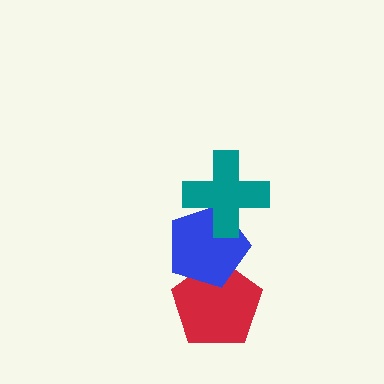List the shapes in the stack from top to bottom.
From top to bottom: the teal cross, the blue pentagon, the red pentagon.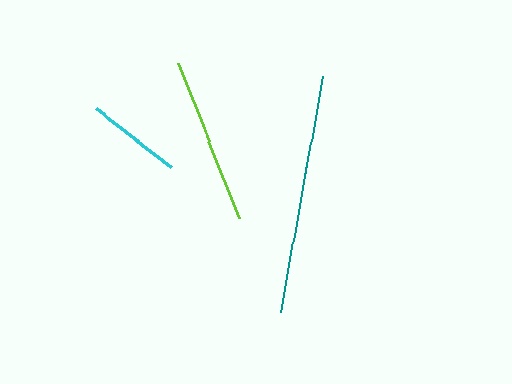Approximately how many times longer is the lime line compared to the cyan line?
The lime line is approximately 1.7 times the length of the cyan line.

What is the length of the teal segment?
The teal segment is approximately 240 pixels long.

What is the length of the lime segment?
The lime segment is approximately 166 pixels long.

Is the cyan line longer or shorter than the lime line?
The lime line is longer than the cyan line.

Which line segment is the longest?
The teal line is the longest at approximately 240 pixels.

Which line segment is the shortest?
The cyan line is the shortest at approximately 96 pixels.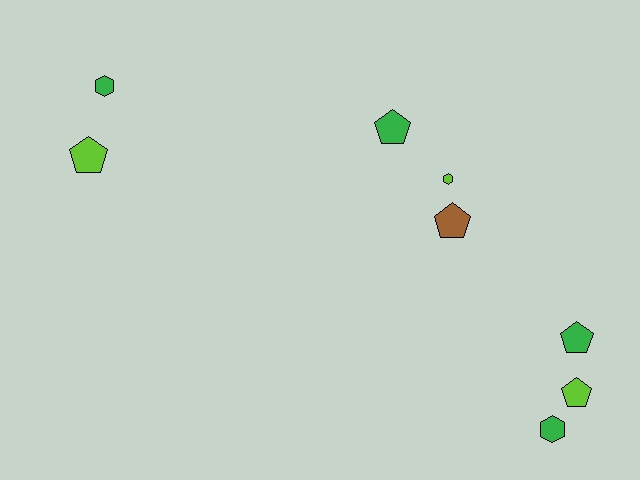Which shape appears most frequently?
Pentagon, with 5 objects.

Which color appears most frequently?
Green, with 4 objects.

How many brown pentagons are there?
There is 1 brown pentagon.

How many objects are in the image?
There are 8 objects.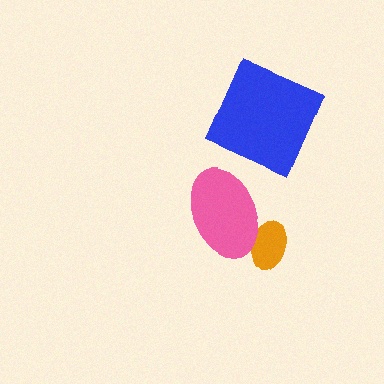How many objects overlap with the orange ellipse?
1 object overlaps with the orange ellipse.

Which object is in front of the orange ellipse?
The pink ellipse is in front of the orange ellipse.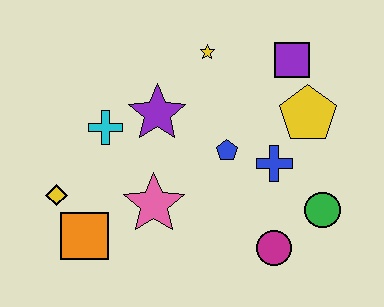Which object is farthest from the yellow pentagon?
The yellow diamond is farthest from the yellow pentagon.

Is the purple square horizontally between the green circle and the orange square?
Yes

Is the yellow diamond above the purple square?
No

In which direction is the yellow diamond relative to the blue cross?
The yellow diamond is to the left of the blue cross.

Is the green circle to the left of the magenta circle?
No